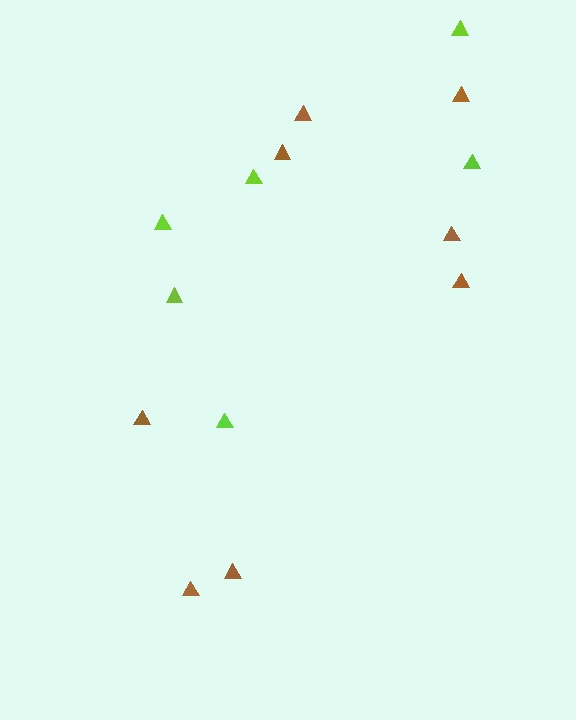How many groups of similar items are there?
There are 2 groups: one group of lime triangles (6) and one group of brown triangles (8).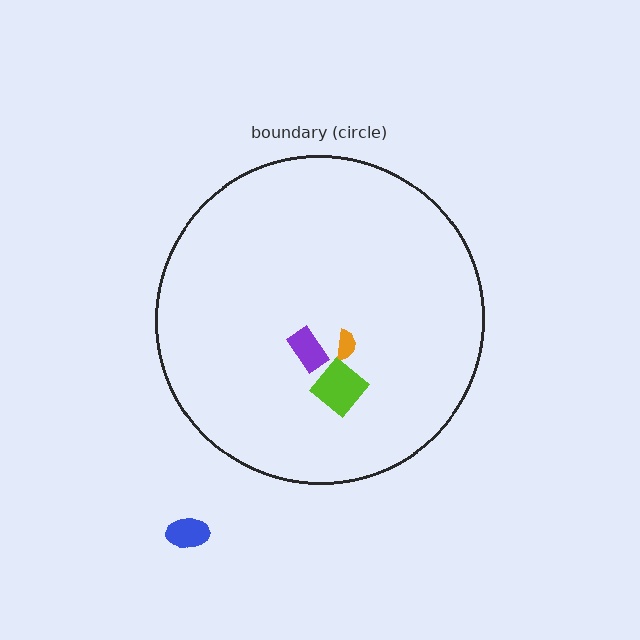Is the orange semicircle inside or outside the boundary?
Inside.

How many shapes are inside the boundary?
3 inside, 1 outside.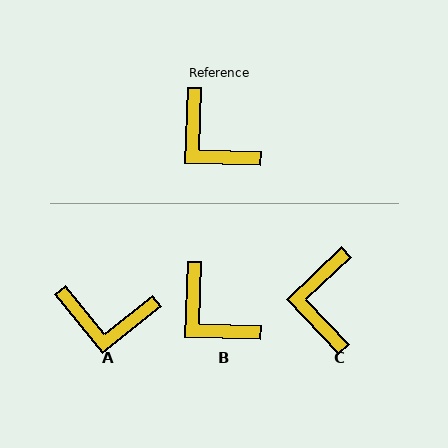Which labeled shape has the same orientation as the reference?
B.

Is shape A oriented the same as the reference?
No, it is off by about 41 degrees.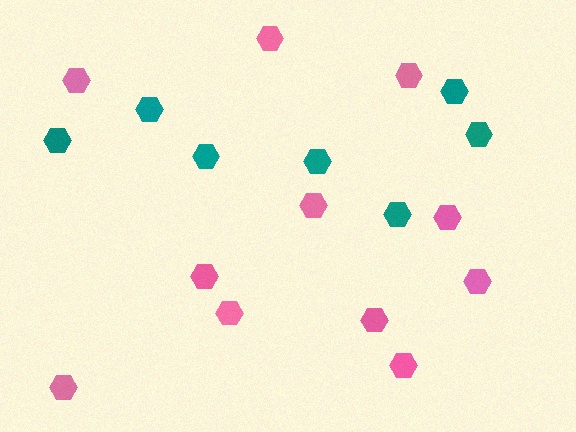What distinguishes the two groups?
There are 2 groups: one group of teal hexagons (7) and one group of pink hexagons (11).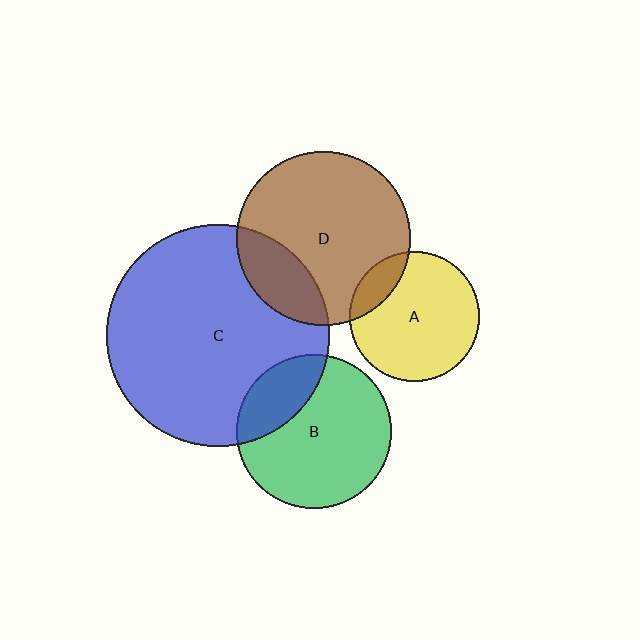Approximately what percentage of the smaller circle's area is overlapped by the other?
Approximately 15%.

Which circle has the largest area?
Circle C (blue).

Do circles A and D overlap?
Yes.